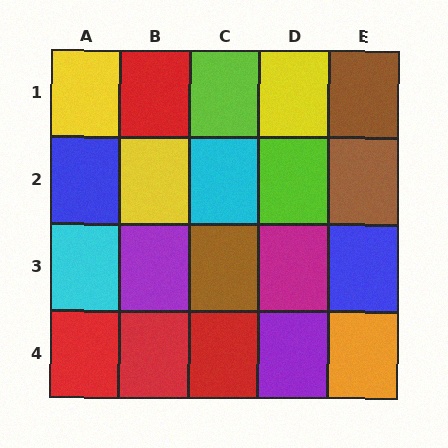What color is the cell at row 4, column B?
Red.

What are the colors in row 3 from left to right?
Cyan, purple, brown, magenta, blue.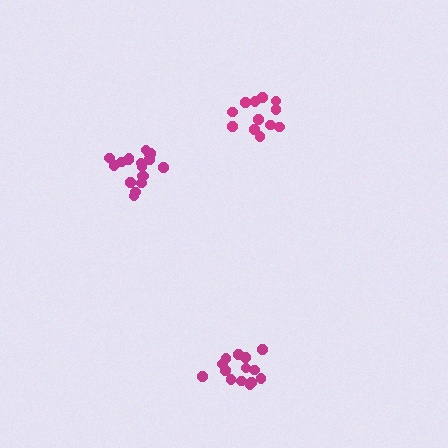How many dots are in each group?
Group 1: 18 dots, Group 2: 12 dots, Group 3: 15 dots (45 total).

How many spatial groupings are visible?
There are 3 spatial groupings.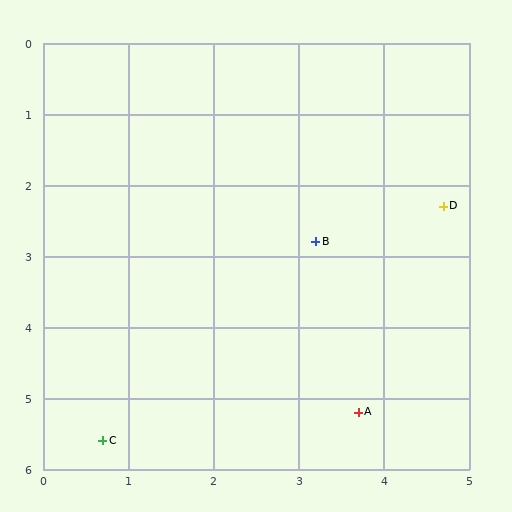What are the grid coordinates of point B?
Point B is at approximately (3.2, 2.8).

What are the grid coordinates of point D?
Point D is at approximately (4.7, 2.3).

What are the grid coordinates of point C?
Point C is at approximately (0.7, 5.6).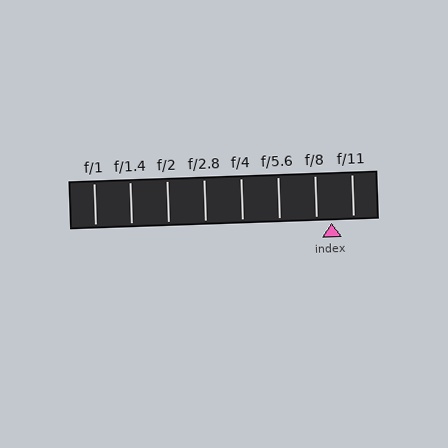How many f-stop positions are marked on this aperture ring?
There are 8 f-stop positions marked.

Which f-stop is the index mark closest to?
The index mark is closest to f/8.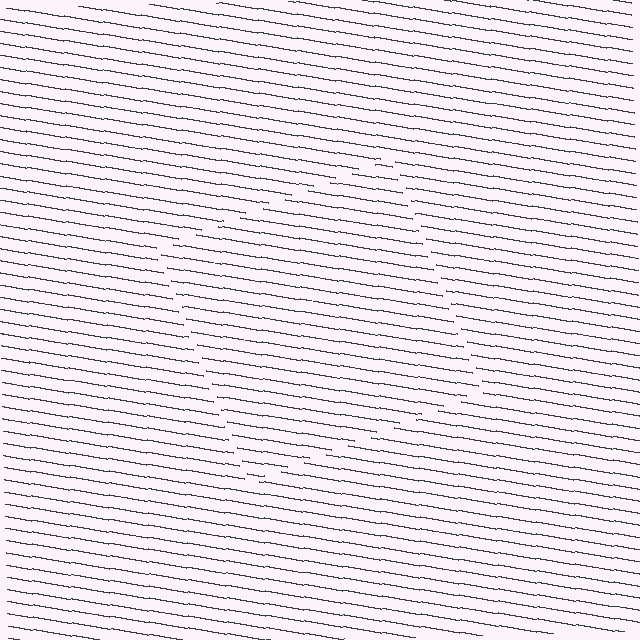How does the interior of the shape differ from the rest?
The interior of the shape contains the same grating, shifted by half a period — the contour is defined by the phase discontinuity where line-ends from the inner and outer gratings abut.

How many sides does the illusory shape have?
4 sides — the line-ends trace a square.